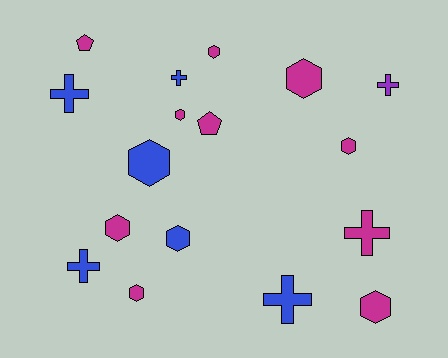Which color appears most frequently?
Magenta, with 10 objects.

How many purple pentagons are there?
There are no purple pentagons.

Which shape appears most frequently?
Hexagon, with 9 objects.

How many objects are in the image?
There are 17 objects.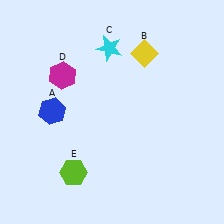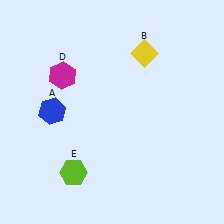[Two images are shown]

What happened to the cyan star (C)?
The cyan star (C) was removed in Image 2. It was in the top-left area of Image 1.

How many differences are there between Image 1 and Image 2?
There is 1 difference between the two images.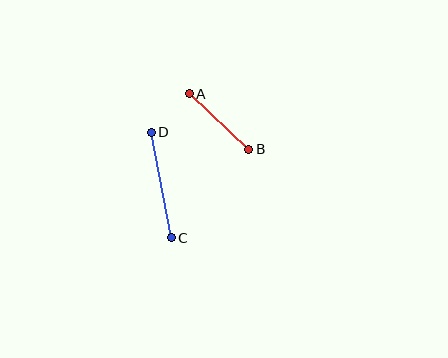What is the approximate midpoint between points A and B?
The midpoint is at approximately (219, 122) pixels.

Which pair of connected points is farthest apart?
Points C and D are farthest apart.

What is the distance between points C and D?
The distance is approximately 107 pixels.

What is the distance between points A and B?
The distance is approximately 82 pixels.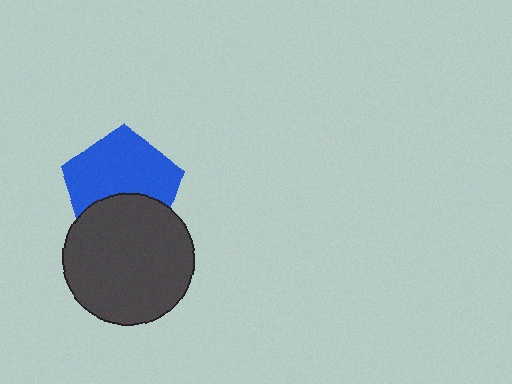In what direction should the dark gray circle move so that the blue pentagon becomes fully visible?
The dark gray circle should move down. That is the shortest direction to clear the overlap and leave the blue pentagon fully visible.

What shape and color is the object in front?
The object in front is a dark gray circle.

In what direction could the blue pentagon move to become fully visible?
The blue pentagon could move up. That would shift it out from behind the dark gray circle entirely.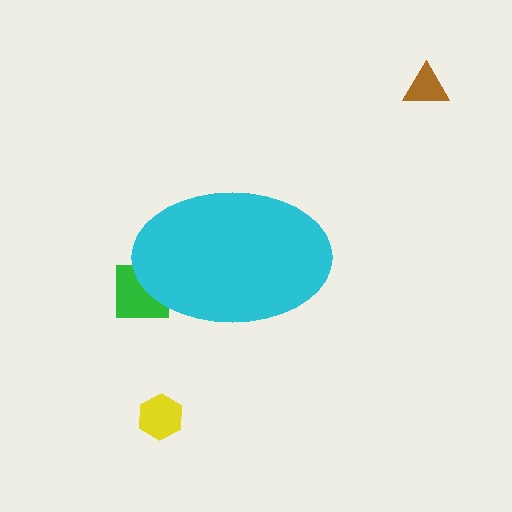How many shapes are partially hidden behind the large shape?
1 shape is partially hidden.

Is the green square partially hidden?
Yes, the green square is partially hidden behind the cyan ellipse.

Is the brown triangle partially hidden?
No, the brown triangle is fully visible.